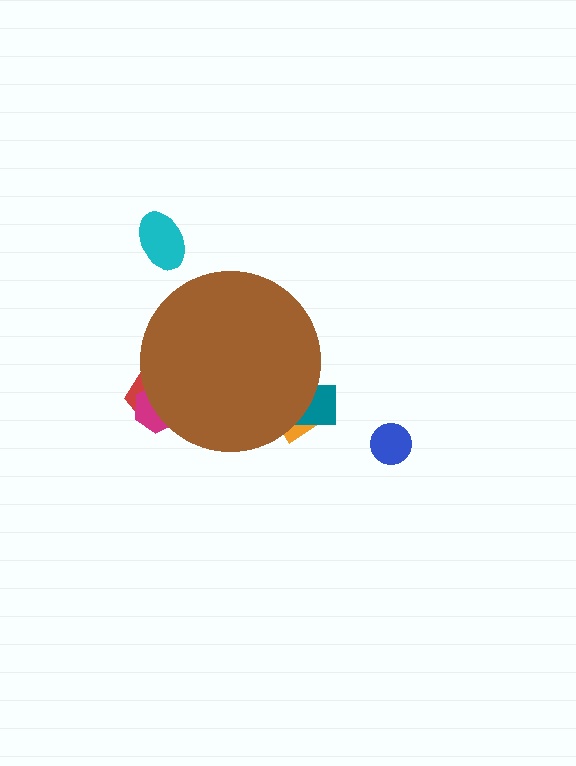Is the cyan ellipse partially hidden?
No, the cyan ellipse is fully visible.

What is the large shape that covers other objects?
A brown circle.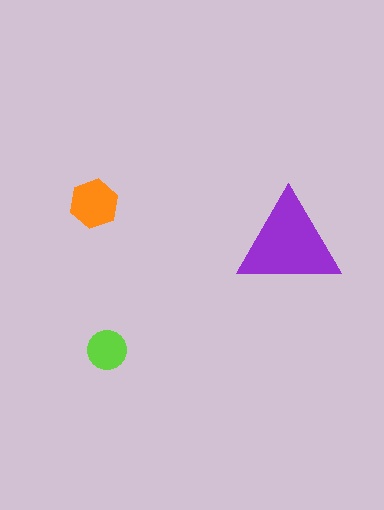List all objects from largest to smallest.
The purple triangle, the orange hexagon, the lime circle.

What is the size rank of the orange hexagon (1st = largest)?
2nd.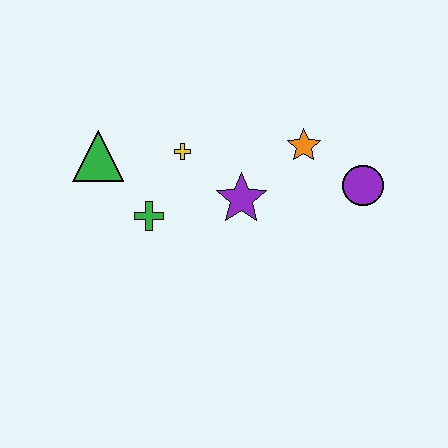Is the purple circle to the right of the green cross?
Yes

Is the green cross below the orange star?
Yes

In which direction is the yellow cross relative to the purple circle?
The yellow cross is to the left of the purple circle.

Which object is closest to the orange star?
The purple circle is closest to the orange star.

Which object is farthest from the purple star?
The green triangle is farthest from the purple star.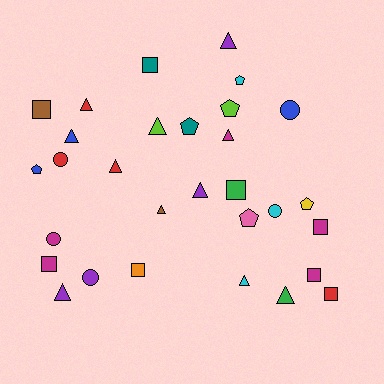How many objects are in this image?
There are 30 objects.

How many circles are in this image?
There are 5 circles.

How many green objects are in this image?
There are 2 green objects.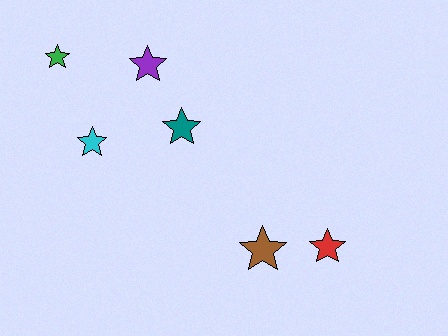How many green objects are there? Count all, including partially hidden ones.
There is 1 green object.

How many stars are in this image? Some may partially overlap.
There are 6 stars.